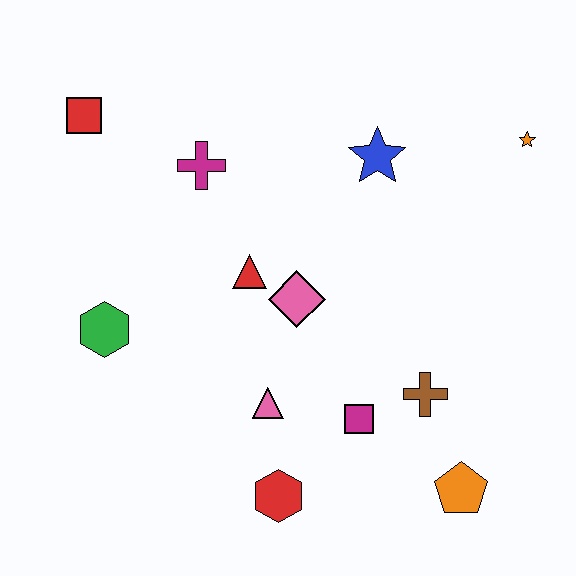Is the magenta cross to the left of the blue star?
Yes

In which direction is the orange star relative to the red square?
The orange star is to the right of the red square.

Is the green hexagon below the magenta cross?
Yes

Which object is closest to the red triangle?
The pink diamond is closest to the red triangle.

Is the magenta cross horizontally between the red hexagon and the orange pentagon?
No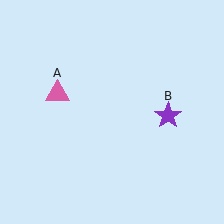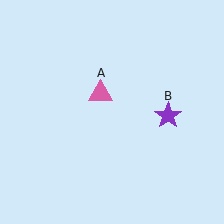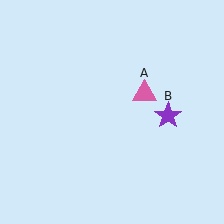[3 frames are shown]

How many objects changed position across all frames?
1 object changed position: pink triangle (object A).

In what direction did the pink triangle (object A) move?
The pink triangle (object A) moved right.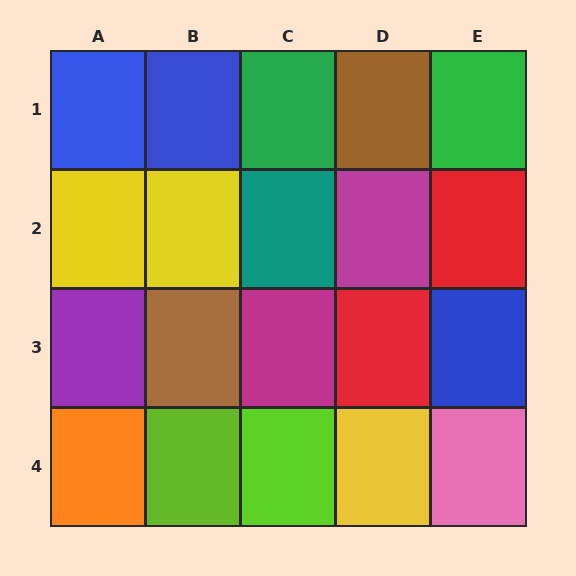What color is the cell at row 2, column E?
Red.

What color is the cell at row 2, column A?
Yellow.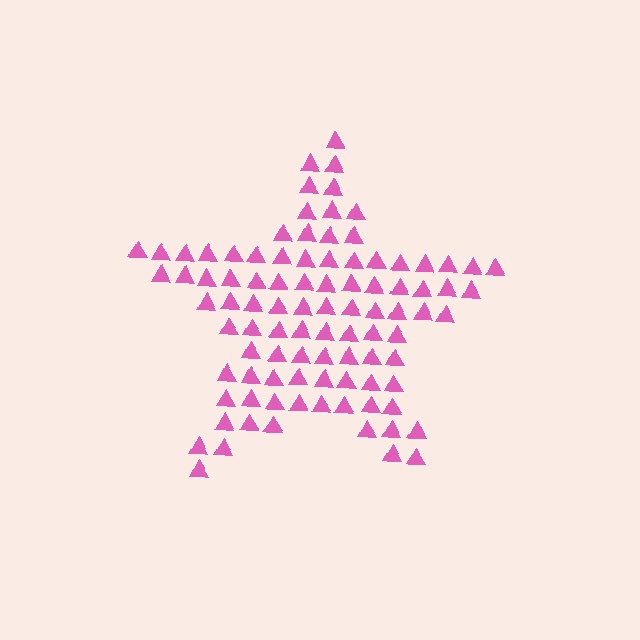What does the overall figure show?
The overall figure shows a star.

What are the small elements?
The small elements are triangles.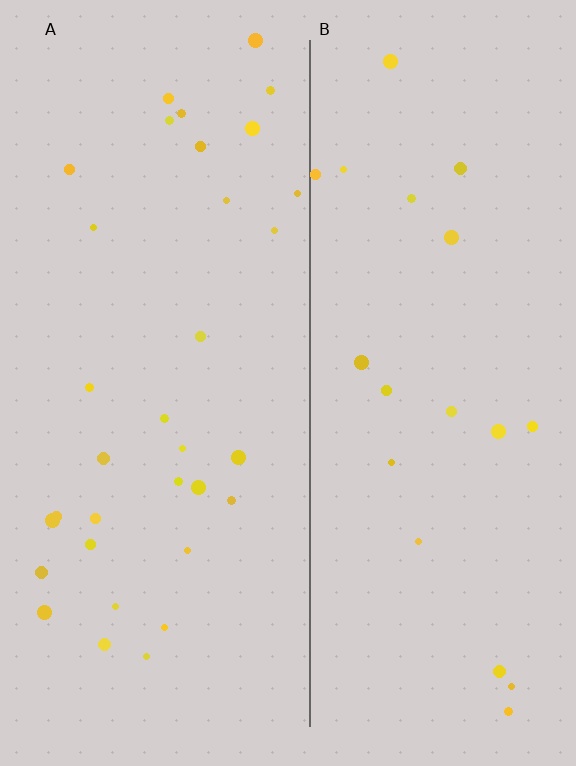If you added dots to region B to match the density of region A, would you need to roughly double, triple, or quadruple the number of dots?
Approximately double.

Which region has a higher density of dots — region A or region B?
A (the left).